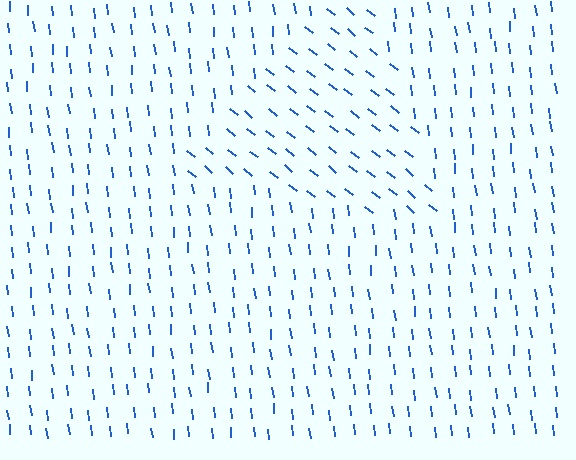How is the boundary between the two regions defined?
The boundary is defined purely by a change in line orientation (approximately 45 degrees difference). All lines are the same color and thickness.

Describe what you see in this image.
The image is filled with small blue line segments. A triangle region in the image has lines oriented differently from the surrounding lines, creating a visible texture boundary.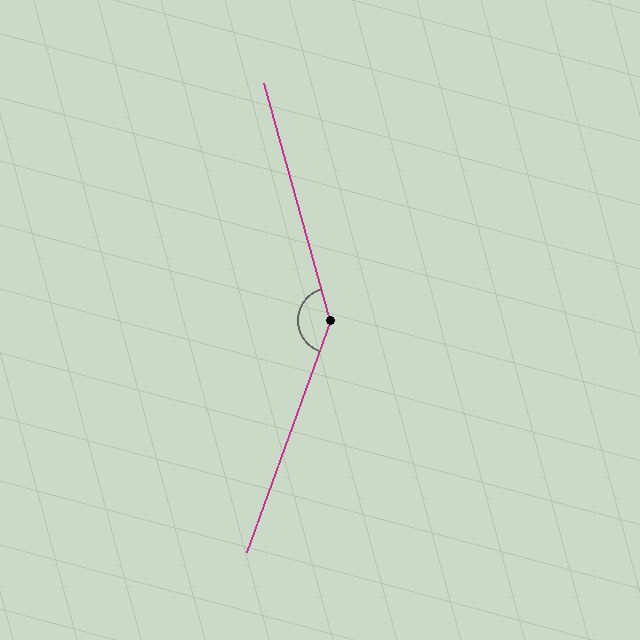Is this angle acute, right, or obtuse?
It is obtuse.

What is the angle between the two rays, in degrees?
Approximately 144 degrees.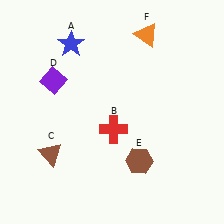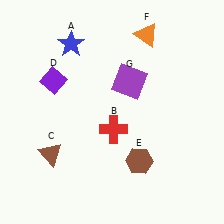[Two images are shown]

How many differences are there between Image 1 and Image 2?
There is 1 difference between the two images.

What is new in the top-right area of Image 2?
A purple square (G) was added in the top-right area of Image 2.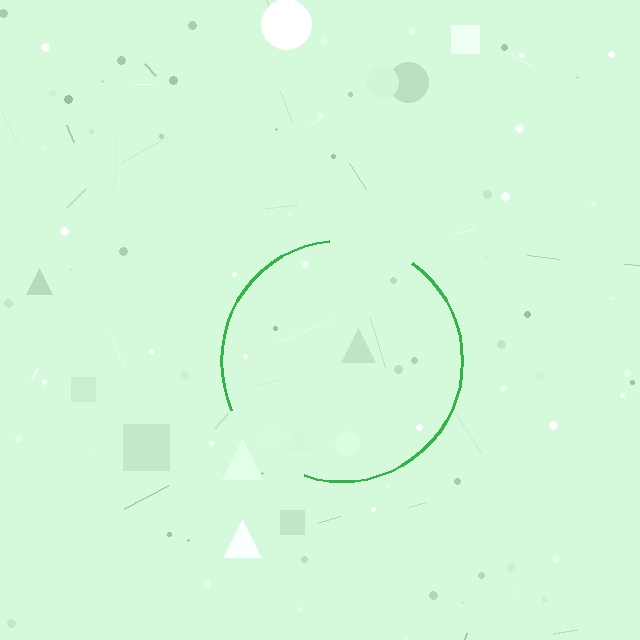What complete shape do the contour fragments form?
The contour fragments form a circle.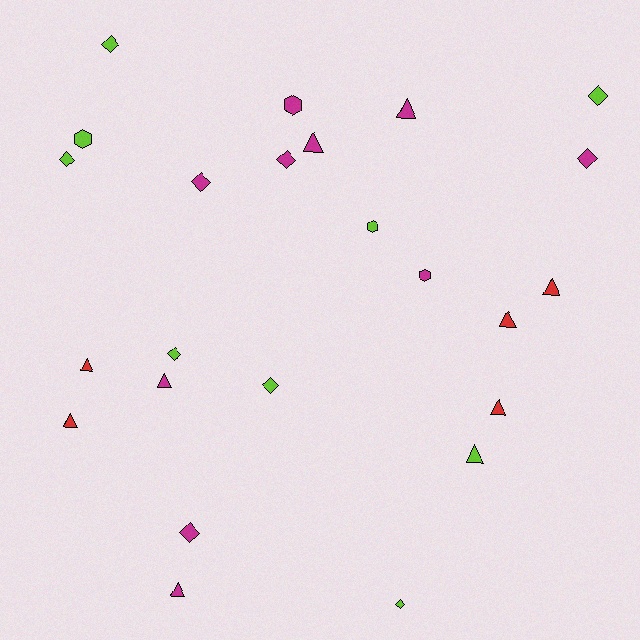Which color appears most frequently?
Magenta, with 10 objects.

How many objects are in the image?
There are 24 objects.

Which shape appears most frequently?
Diamond, with 10 objects.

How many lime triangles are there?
There is 1 lime triangle.